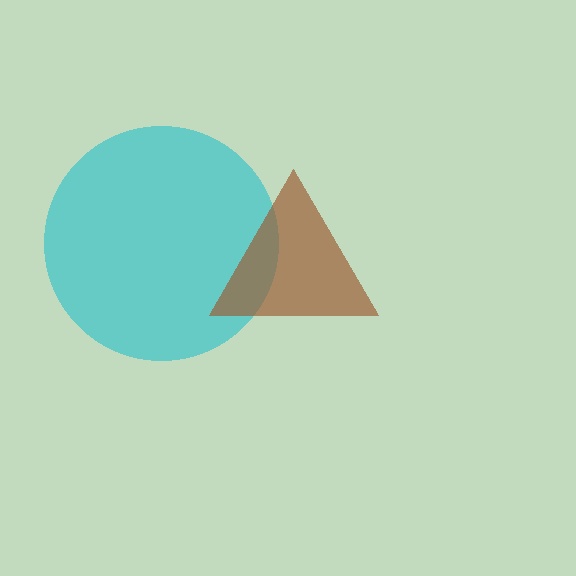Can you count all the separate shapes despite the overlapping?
Yes, there are 2 separate shapes.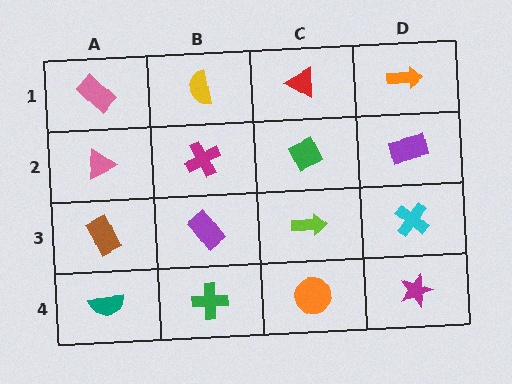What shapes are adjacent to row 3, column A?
A pink triangle (row 2, column A), a teal semicircle (row 4, column A), a purple rectangle (row 3, column B).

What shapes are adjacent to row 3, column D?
A purple rectangle (row 2, column D), a magenta star (row 4, column D), a lime arrow (row 3, column C).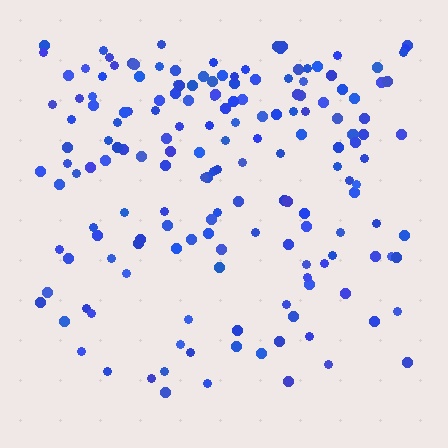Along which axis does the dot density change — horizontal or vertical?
Vertical.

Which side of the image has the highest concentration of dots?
The top.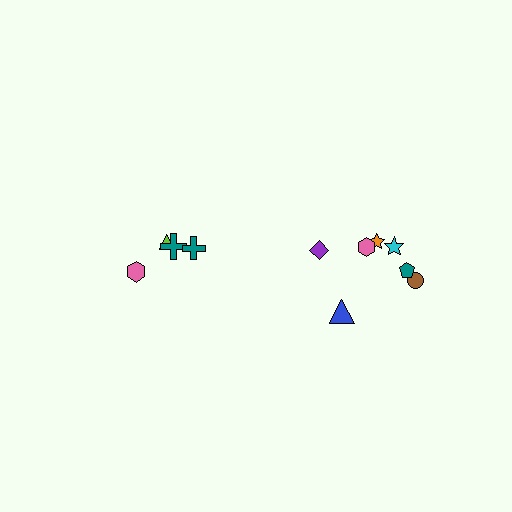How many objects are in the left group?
There are 4 objects.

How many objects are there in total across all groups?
There are 11 objects.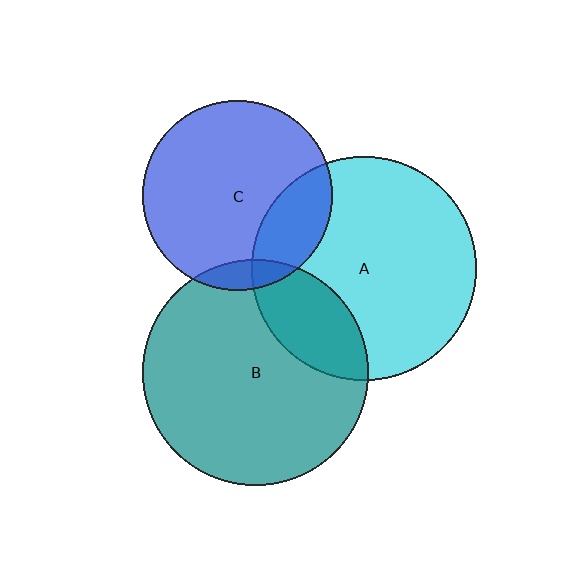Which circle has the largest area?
Circle B (teal).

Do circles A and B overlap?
Yes.